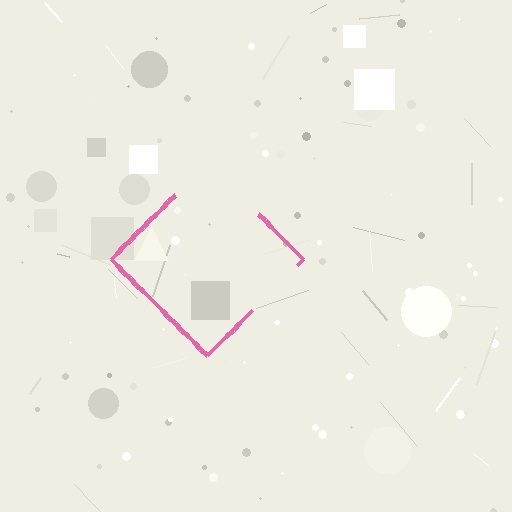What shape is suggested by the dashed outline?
The dashed outline suggests a diamond.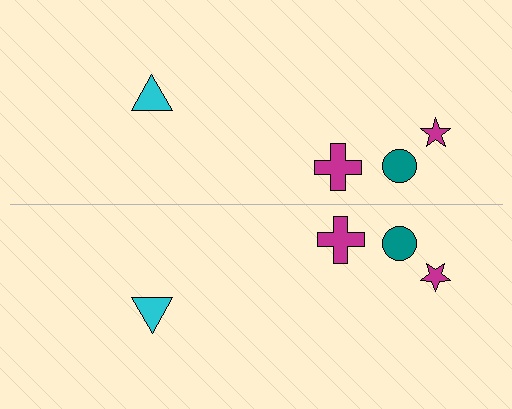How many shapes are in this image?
There are 8 shapes in this image.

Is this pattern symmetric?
Yes, this pattern has bilateral (reflection) symmetry.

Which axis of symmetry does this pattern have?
The pattern has a horizontal axis of symmetry running through the center of the image.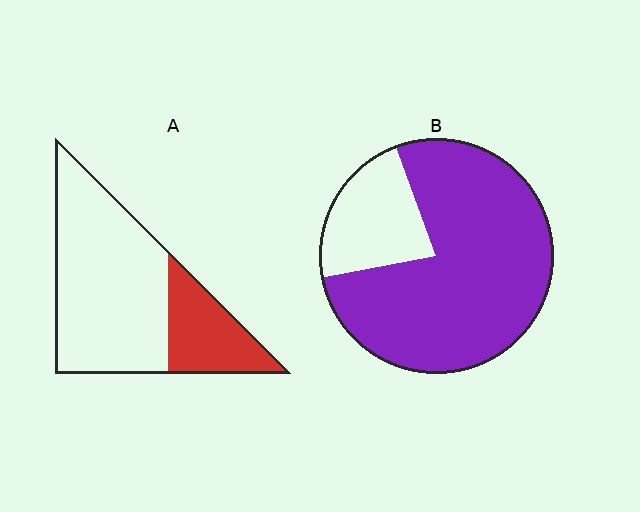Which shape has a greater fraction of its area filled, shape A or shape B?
Shape B.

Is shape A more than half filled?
No.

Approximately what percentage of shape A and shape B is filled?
A is approximately 25% and B is approximately 80%.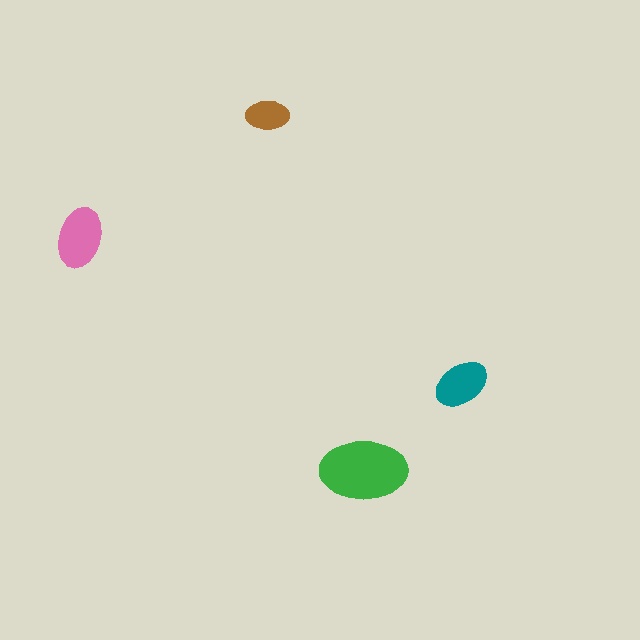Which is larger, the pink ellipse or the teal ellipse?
The pink one.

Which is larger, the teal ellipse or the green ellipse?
The green one.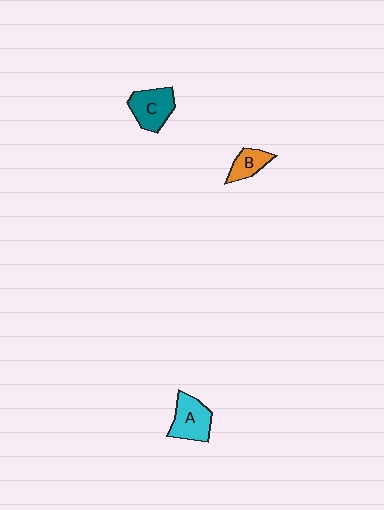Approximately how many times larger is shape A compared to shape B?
Approximately 1.6 times.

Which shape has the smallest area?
Shape B (orange).